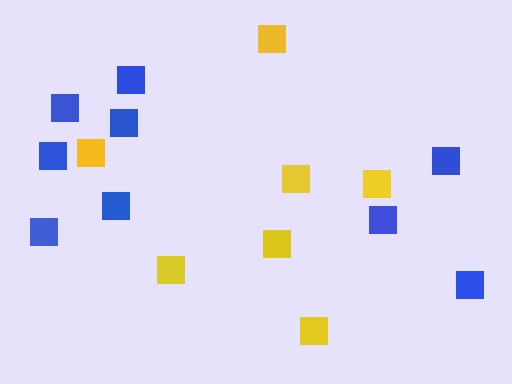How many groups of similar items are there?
There are 2 groups: one group of yellow squares (7) and one group of blue squares (9).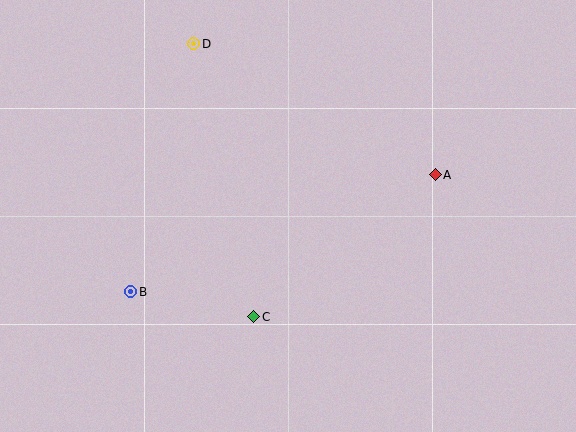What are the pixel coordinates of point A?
Point A is at (435, 175).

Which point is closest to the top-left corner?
Point D is closest to the top-left corner.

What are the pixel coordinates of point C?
Point C is at (254, 317).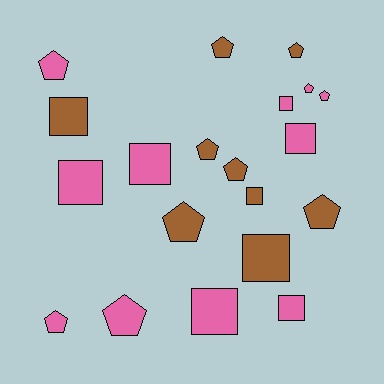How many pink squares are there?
There are 6 pink squares.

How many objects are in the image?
There are 20 objects.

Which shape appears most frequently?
Pentagon, with 11 objects.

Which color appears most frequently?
Pink, with 11 objects.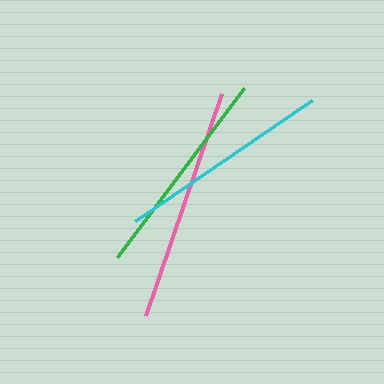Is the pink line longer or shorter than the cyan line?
The pink line is longer than the cyan line.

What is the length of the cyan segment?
The cyan segment is approximately 214 pixels long.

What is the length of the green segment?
The green segment is approximately 211 pixels long.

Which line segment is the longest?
The pink line is the longest at approximately 234 pixels.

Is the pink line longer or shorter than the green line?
The pink line is longer than the green line.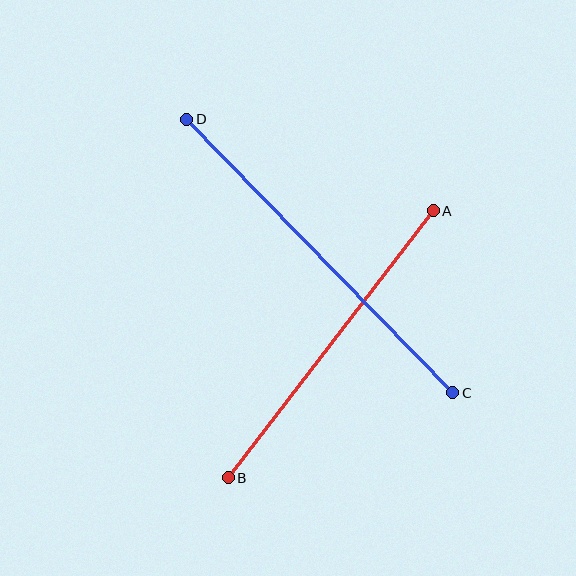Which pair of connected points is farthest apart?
Points C and D are farthest apart.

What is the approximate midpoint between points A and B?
The midpoint is at approximately (331, 344) pixels.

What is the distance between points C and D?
The distance is approximately 382 pixels.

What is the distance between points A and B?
The distance is approximately 336 pixels.